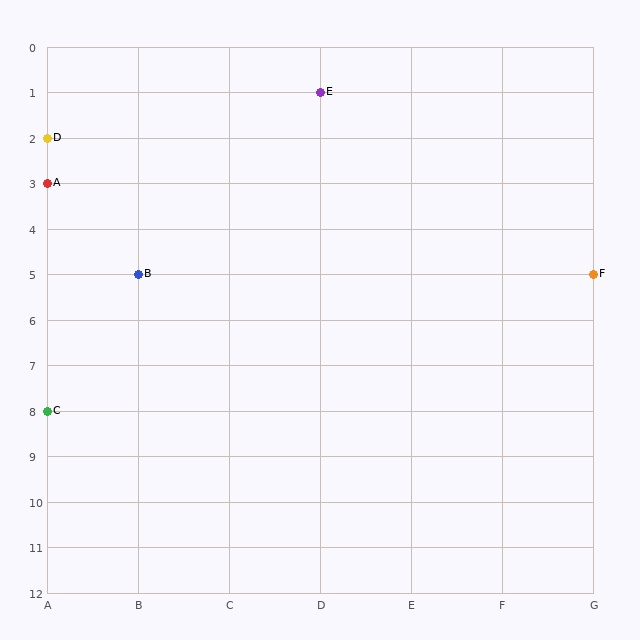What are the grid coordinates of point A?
Point A is at grid coordinates (A, 3).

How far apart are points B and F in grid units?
Points B and F are 5 columns apart.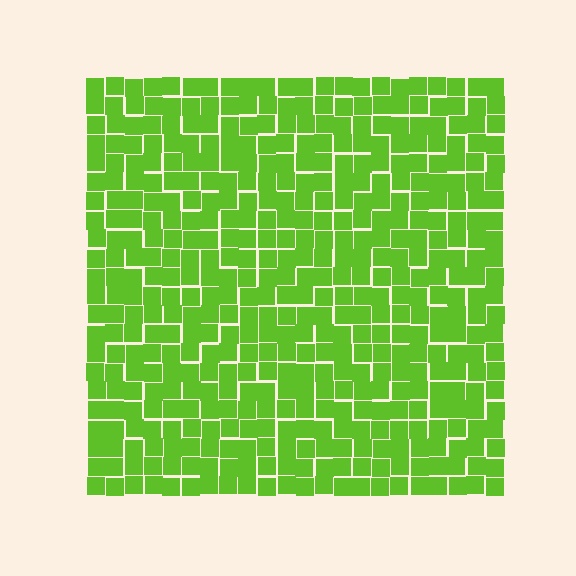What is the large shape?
The large shape is a square.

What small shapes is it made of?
It is made of small squares.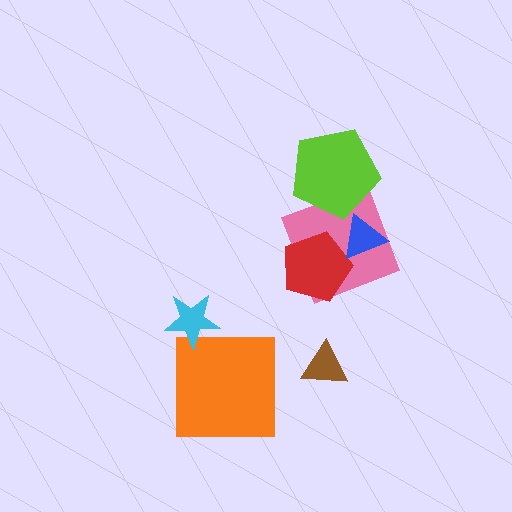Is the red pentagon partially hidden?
Yes, it is partially covered by another shape.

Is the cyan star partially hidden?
No, no other shape covers it.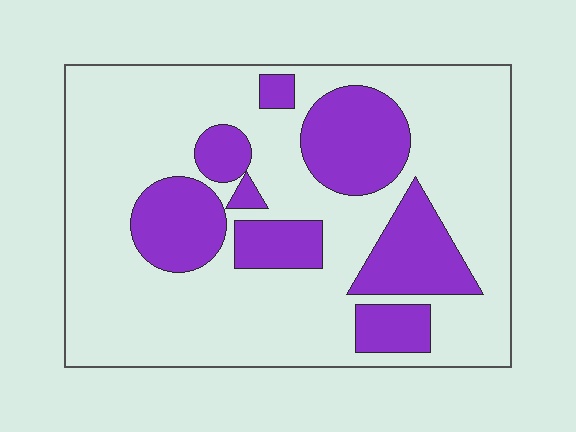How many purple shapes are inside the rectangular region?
8.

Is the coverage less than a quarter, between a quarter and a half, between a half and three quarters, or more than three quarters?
Between a quarter and a half.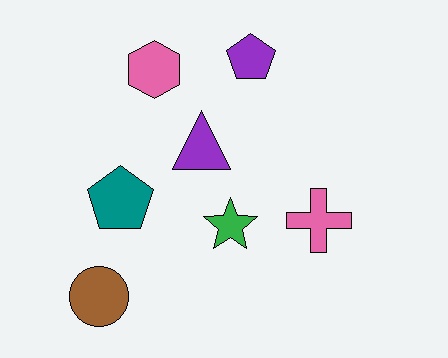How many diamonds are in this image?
There are no diamonds.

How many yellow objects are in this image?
There are no yellow objects.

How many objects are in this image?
There are 7 objects.